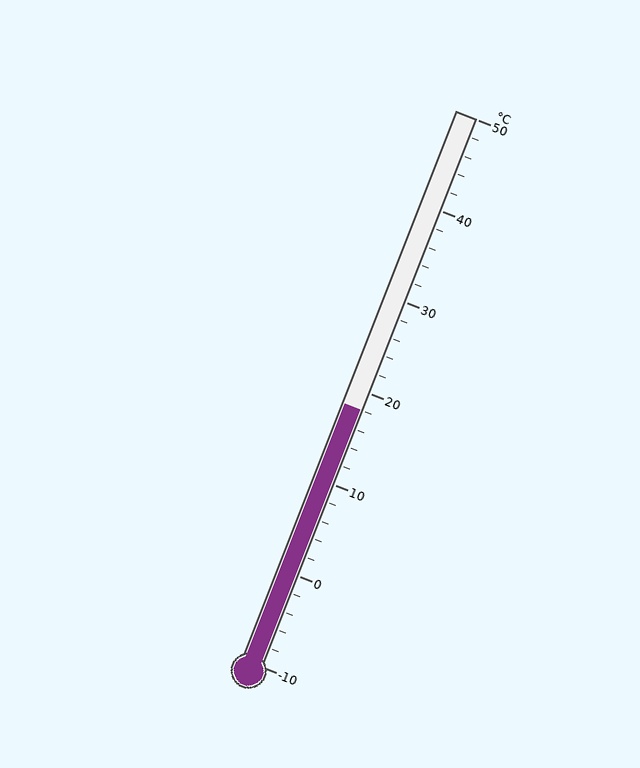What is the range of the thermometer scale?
The thermometer scale ranges from -10°C to 50°C.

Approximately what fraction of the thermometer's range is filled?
The thermometer is filled to approximately 45% of its range.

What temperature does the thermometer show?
The thermometer shows approximately 18°C.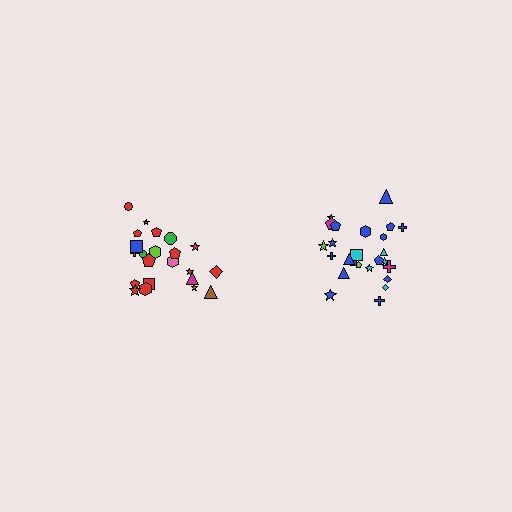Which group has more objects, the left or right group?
The right group.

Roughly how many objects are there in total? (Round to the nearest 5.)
Roughly 45 objects in total.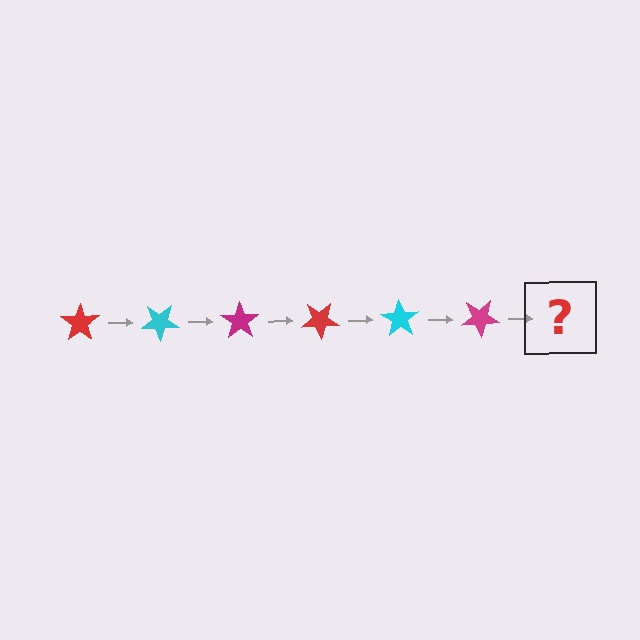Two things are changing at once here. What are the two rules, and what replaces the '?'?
The two rules are that it rotates 35 degrees each step and the color cycles through red, cyan, and magenta. The '?' should be a red star, rotated 210 degrees from the start.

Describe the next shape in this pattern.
It should be a red star, rotated 210 degrees from the start.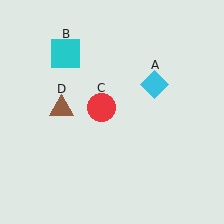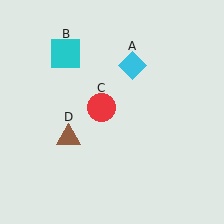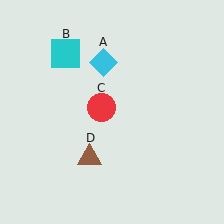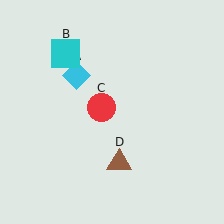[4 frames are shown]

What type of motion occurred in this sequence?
The cyan diamond (object A), brown triangle (object D) rotated counterclockwise around the center of the scene.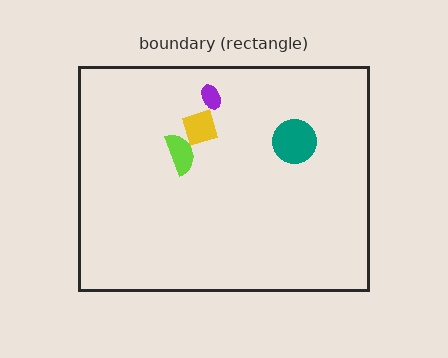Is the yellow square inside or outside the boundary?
Inside.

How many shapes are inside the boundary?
4 inside, 0 outside.